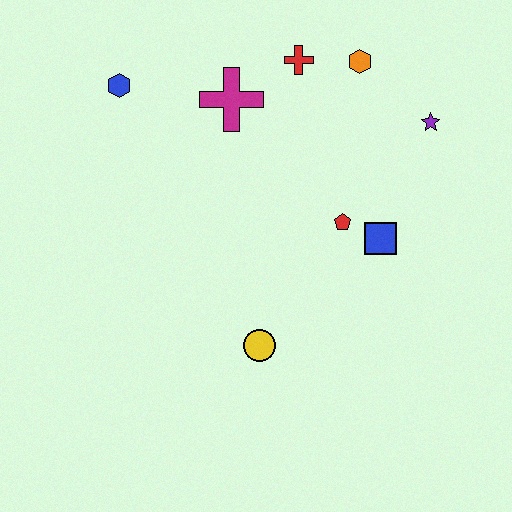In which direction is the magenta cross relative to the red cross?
The magenta cross is to the left of the red cross.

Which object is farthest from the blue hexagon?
The purple star is farthest from the blue hexagon.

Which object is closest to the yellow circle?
The red pentagon is closest to the yellow circle.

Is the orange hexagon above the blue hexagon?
Yes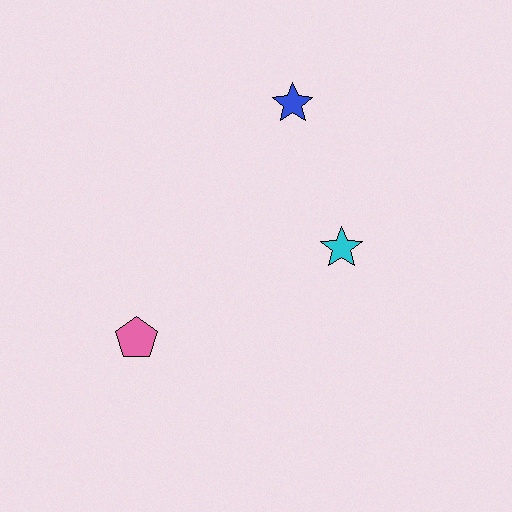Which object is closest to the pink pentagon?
The cyan star is closest to the pink pentagon.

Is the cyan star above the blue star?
No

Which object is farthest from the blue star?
The pink pentagon is farthest from the blue star.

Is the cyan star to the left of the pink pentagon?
No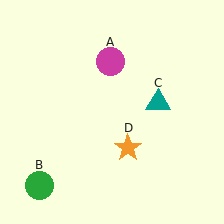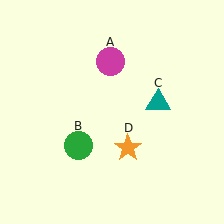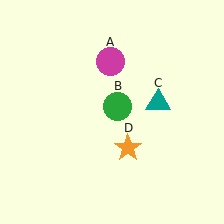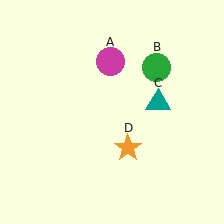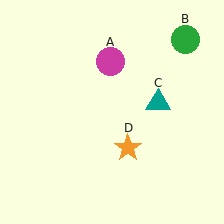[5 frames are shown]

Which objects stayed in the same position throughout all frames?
Magenta circle (object A) and teal triangle (object C) and orange star (object D) remained stationary.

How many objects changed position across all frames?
1 object changed position: green circle (object B).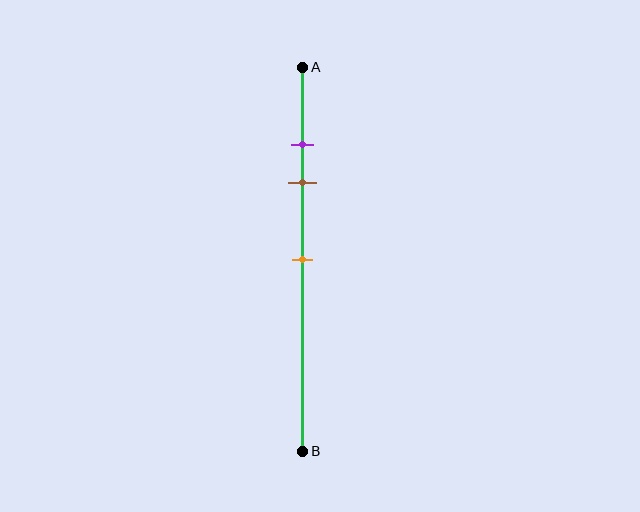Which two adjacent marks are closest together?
The purple and brown marks are the closest adjacent pair.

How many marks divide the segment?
There are 3 marks dividing the segment.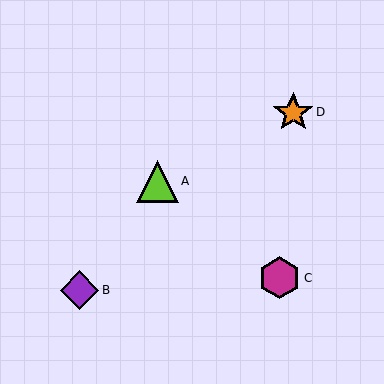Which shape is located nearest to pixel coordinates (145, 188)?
The lime triangle (labeled A) at (157, 181) is nearest to that location.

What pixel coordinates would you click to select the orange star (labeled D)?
Click at (293, 112) to select the orange star D.